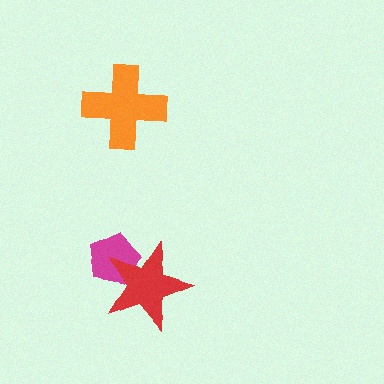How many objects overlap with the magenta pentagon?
1 object overlaps with the magenta pentagon.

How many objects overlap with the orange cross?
0 objects overlap with the orange cross.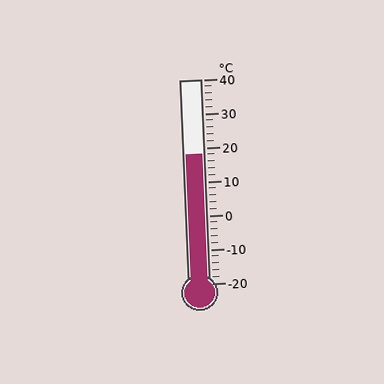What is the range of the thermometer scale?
The thermometer scale ranges from -20°C to 40°C.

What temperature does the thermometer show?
The thermometer shows approximately 18°C.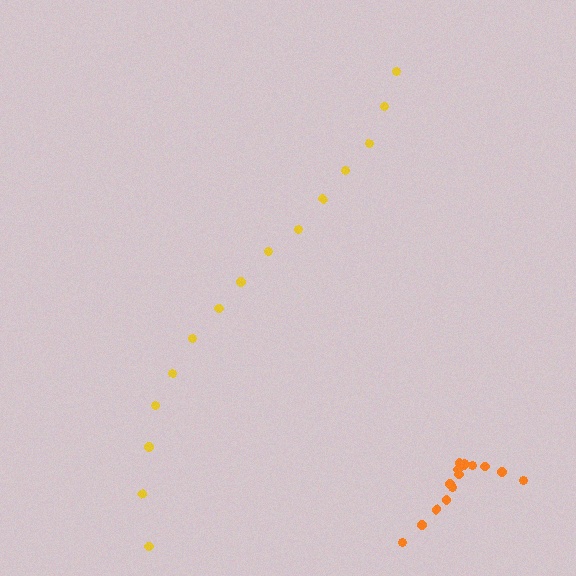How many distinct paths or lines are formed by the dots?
There are 2 distinct paths.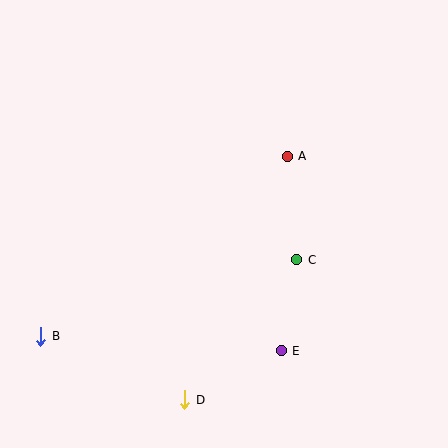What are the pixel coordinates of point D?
Point D is at (185, 400).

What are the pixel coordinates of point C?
Point C is at (297, 260).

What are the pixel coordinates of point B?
Point B is at (41, 336).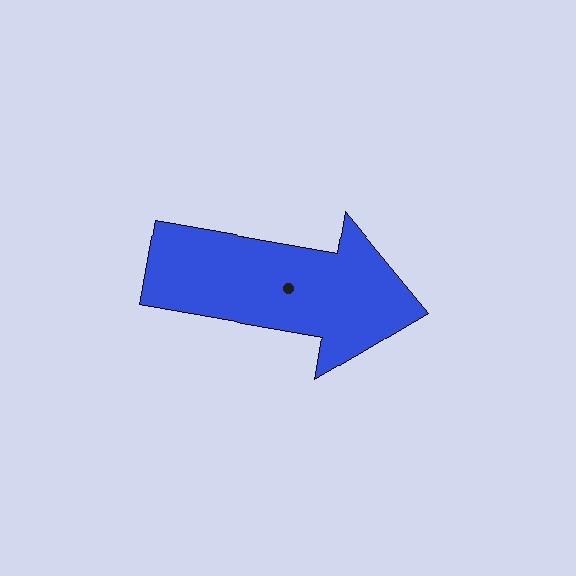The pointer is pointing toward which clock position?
Roughly 3 o'clock.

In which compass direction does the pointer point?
East.